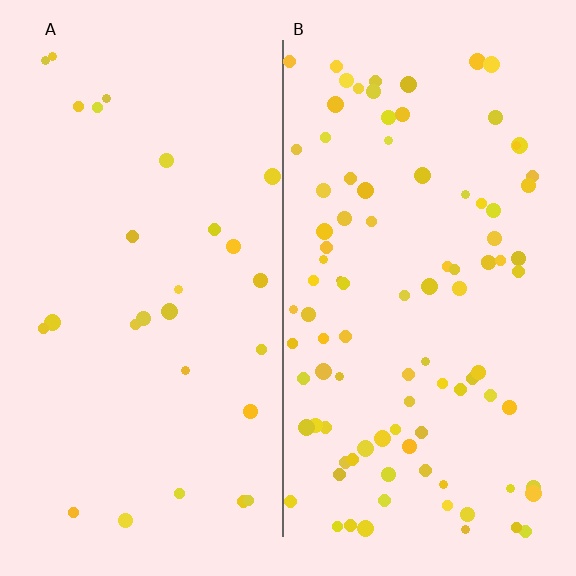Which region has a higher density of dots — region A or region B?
B (the right).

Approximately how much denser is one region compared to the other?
Approximately 3.4× — region B over region A.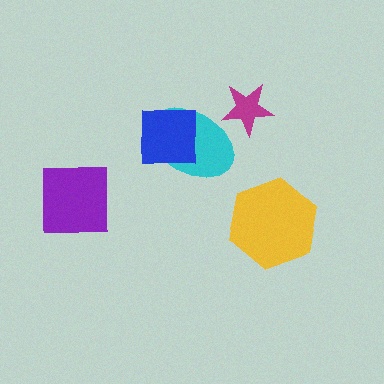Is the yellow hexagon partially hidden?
No, no other shape covers it.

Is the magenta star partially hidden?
Yes, it is partially covered by another shape.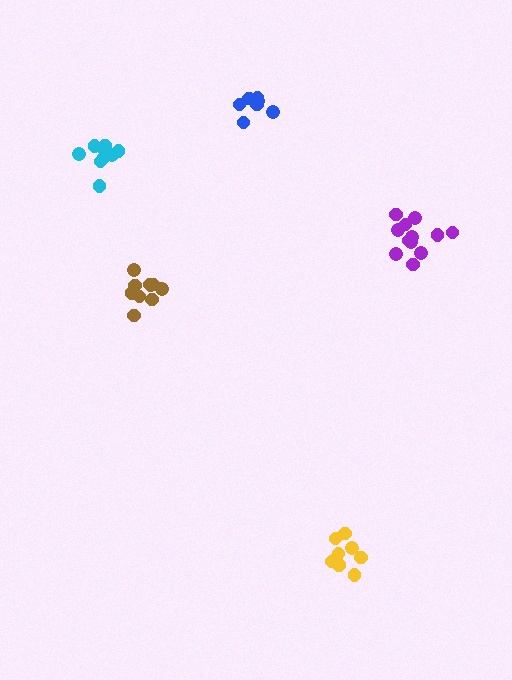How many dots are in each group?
Group 1: 12 dots, Group 2: 10 dots, Group 3: 11 dots, Group 4: 8 dots, Group 5: 9 dots (50 total).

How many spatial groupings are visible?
There are 5 spatial groupings.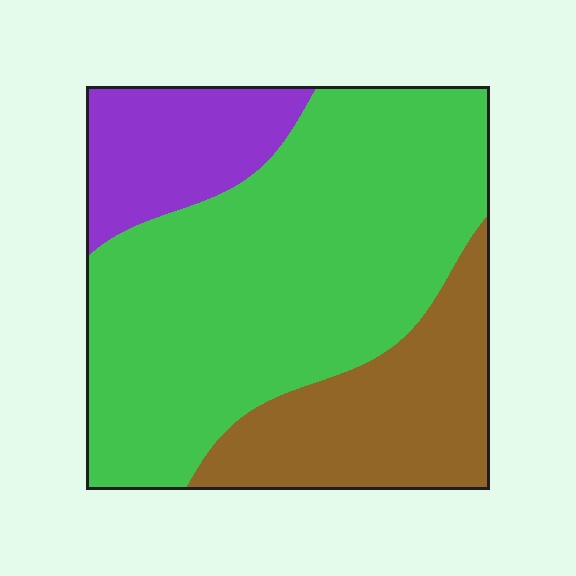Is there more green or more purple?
Green.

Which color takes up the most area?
Green, at roughly 60%.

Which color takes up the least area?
Purple, at roughly 15%.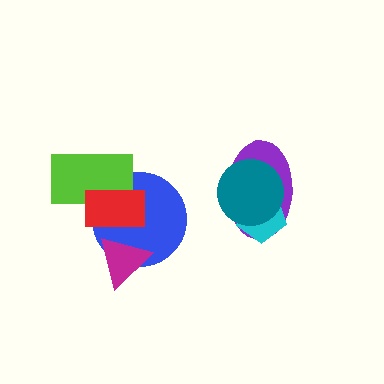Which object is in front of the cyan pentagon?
The teal circle is in front of the cyan pentagon.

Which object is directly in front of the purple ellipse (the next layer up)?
The cyan pentagon is directly in front of the purple ellipse.